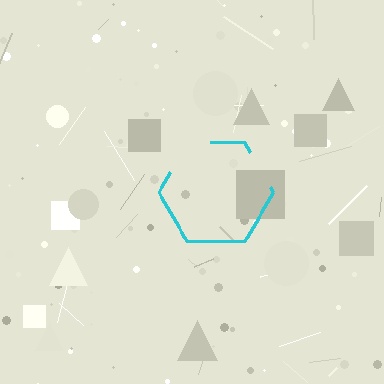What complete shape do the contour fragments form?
The contour fragments form a hexagon.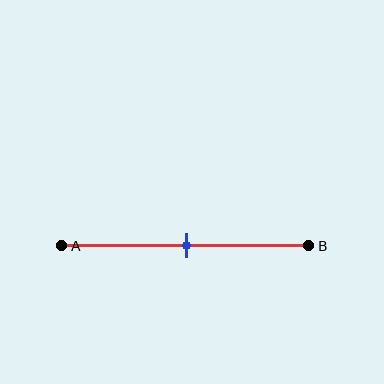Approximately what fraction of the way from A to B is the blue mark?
The blue mark is approximately 50% of the way from A to B.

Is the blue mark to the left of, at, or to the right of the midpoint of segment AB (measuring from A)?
The blue mark is approximately at the midpoint of segment AB.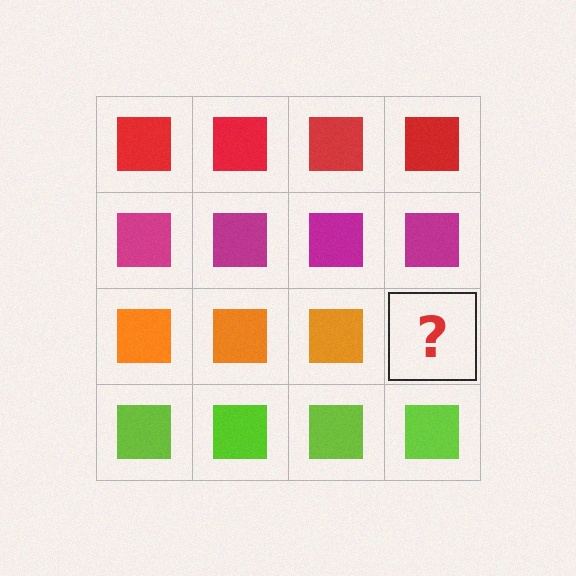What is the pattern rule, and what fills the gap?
The rule is that each row has a consistent color. The gap should be filled with an orange square.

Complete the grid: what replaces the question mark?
The question mark should be replaced with an orange square.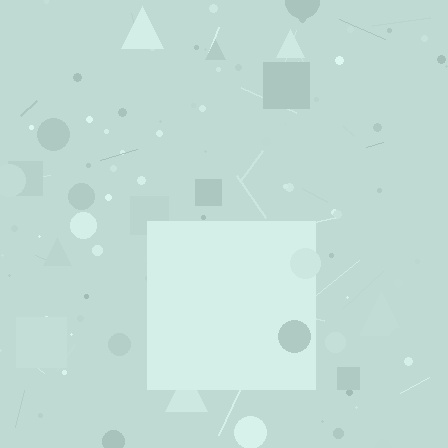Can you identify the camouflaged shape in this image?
The camouflaged shape is a square.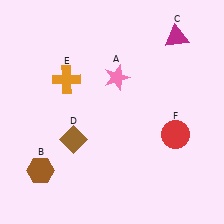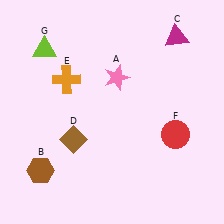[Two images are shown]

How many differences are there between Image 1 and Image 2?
There is 1 difference between the two images.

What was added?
A lime triangle (G) was added in Image 2.